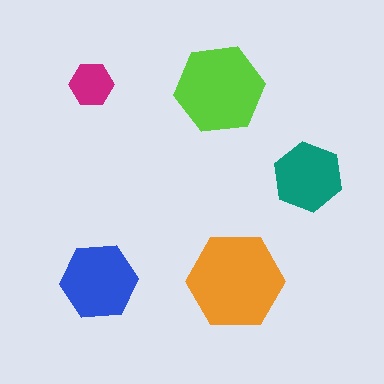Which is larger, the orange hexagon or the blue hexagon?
The orange one.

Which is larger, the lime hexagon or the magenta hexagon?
The lime one.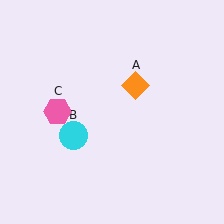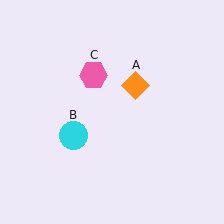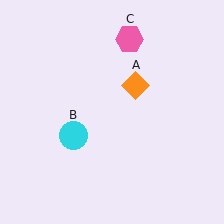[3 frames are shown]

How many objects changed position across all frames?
1 object changed position: pink hexagon (object C).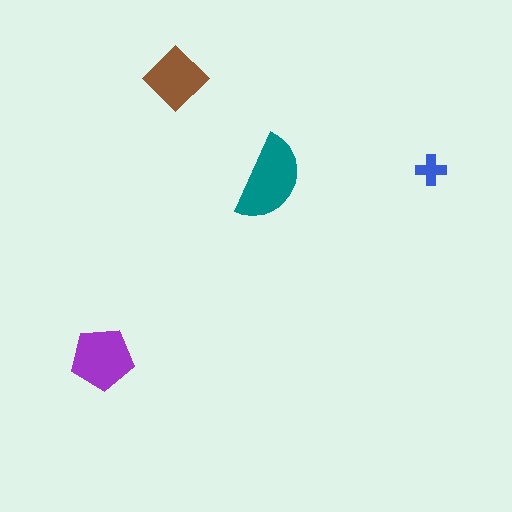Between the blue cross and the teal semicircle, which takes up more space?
The teal semicircle.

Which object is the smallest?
The blue cross.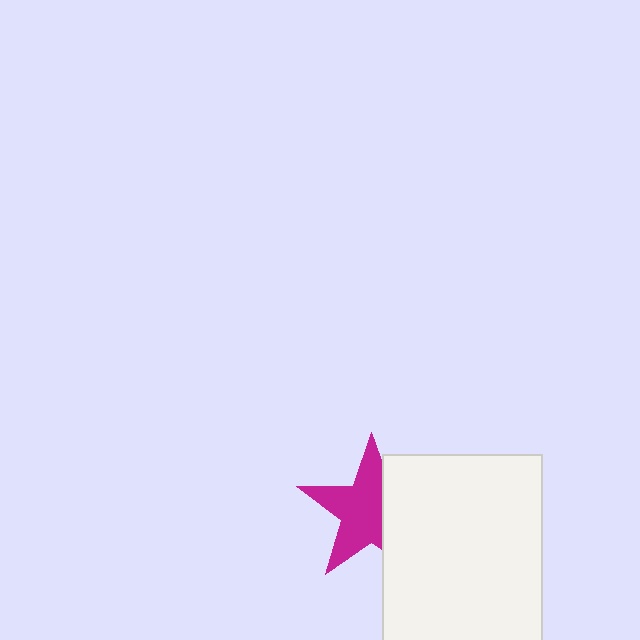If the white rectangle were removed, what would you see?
You would see the complete magenta star.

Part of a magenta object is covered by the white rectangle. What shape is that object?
It is a star.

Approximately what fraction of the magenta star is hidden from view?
Roughly 37% of the magenta star is hidden behind the white rectangle.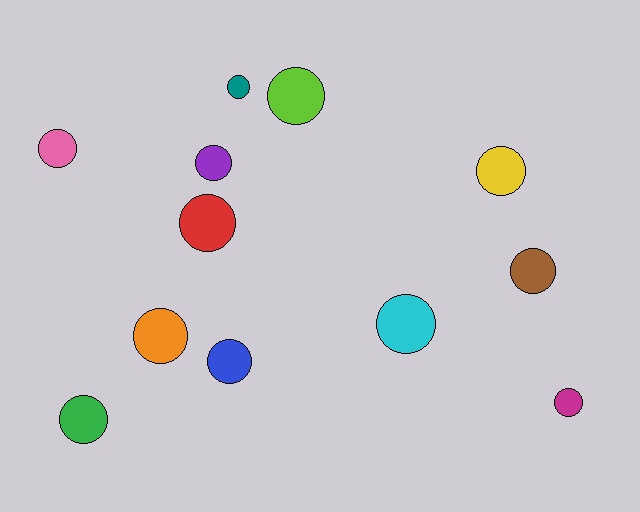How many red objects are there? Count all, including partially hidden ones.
There is 1 red object.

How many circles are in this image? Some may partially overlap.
There are 12 circles.